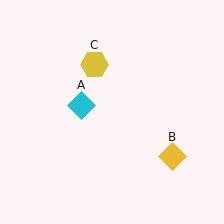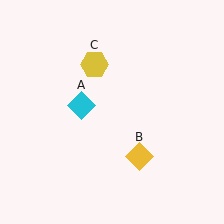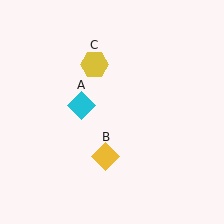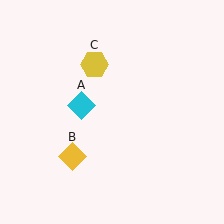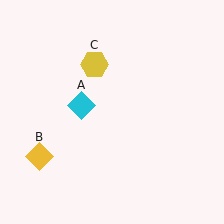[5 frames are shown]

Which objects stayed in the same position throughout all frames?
Cyan diamond (object A) and yellow hexagon (object C) remained stationary.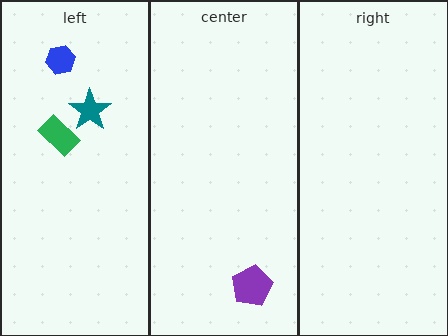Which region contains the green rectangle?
The left region.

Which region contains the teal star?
The left region.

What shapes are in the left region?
The green rectangle, the teal star, the blue hexagon.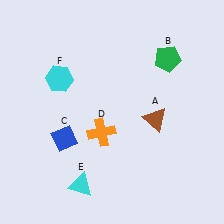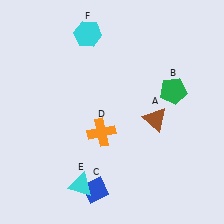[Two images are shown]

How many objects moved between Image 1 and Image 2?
3 objects moved between the two images.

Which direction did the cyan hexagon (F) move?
The cyan hexagon (F) moved up.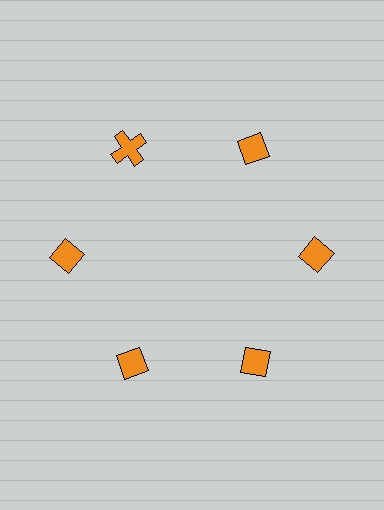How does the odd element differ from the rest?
It has a different shape: cross instead of diamond.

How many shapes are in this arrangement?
There are 6 shapes arranged in a ring pattern.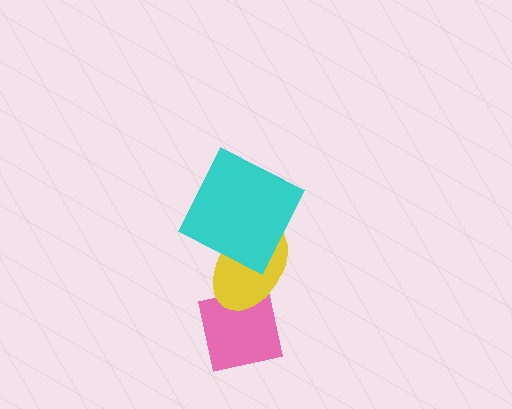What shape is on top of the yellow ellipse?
The cyan square is on top of the yellow ellipse.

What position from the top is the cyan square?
The cyan square is 1st from the top.